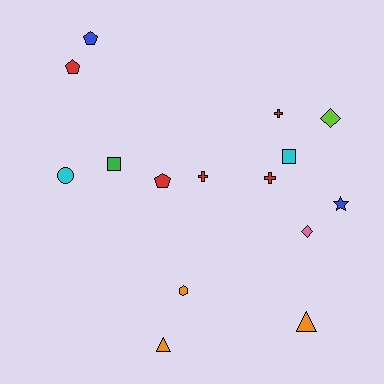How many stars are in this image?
There is 1 star.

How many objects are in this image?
There are 15 objects.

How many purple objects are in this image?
There are no purple objects.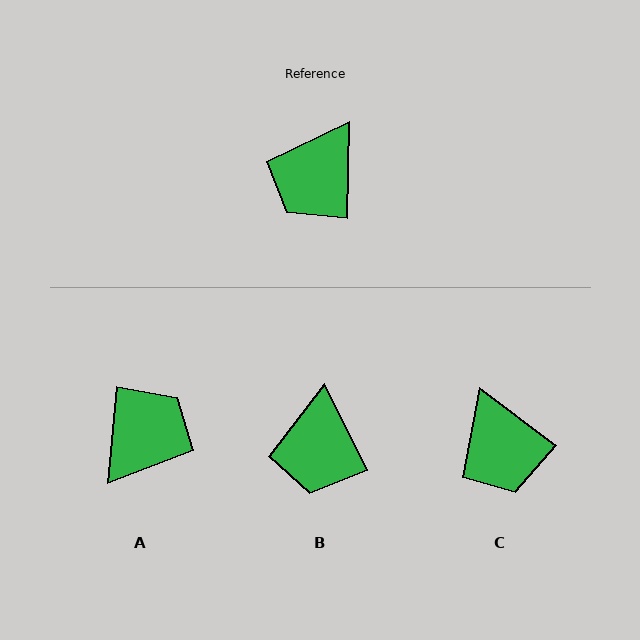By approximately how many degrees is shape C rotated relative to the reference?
Approximately 54 degrees counter-clockwise.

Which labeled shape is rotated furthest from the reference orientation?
A, about 175 degrees away.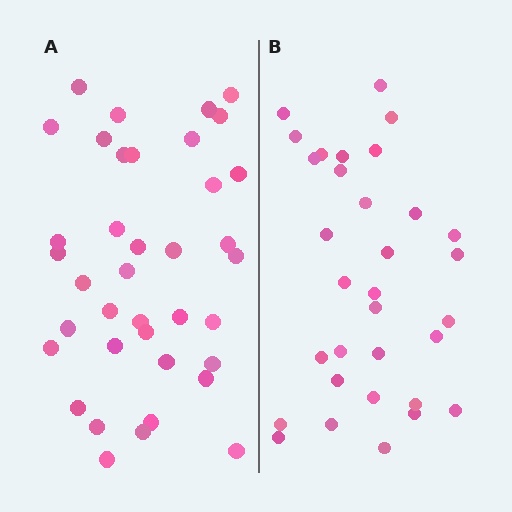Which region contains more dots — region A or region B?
Region A (the left region) has more dots.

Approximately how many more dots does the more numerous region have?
Region A has about 6 more dots than region B.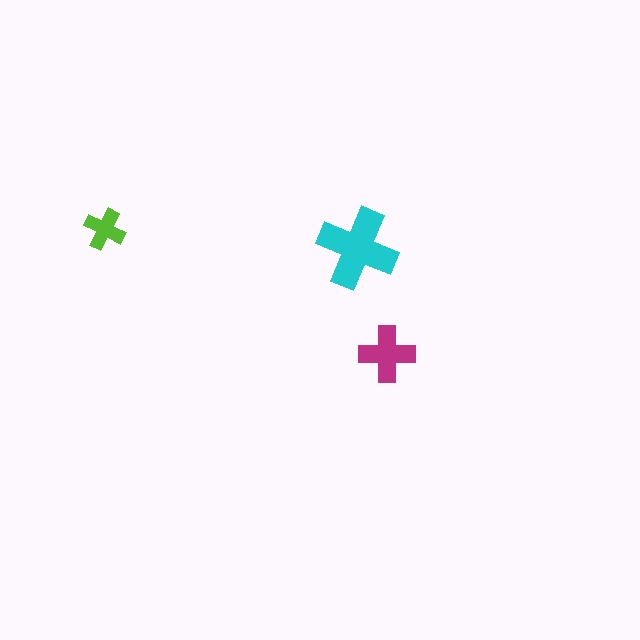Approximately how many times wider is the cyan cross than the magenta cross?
About 1.5 times wider.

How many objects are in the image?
There are 3 objects in the image.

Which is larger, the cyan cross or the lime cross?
The cyan one.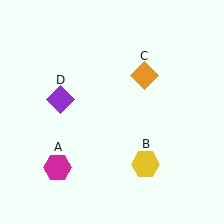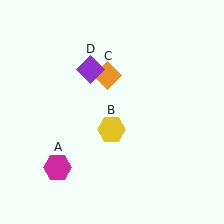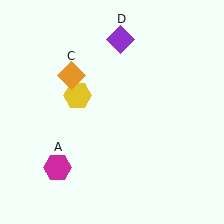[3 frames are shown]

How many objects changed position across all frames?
3 objects changed position: yellow hexagon (object B), orange diamond (object C), purple diamond (object D).